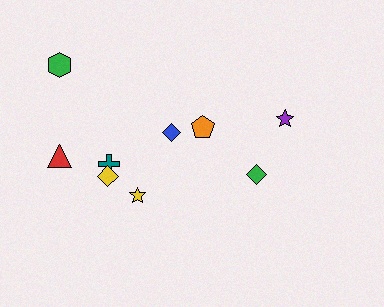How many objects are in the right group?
There are 3 objects.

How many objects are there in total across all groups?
There are 9 objects.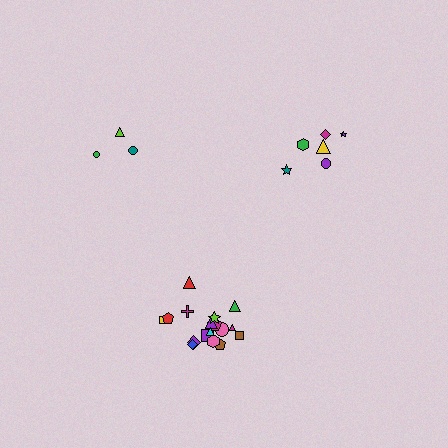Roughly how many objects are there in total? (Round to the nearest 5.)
Roughly 25 objects in total.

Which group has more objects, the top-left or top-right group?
The top-right group.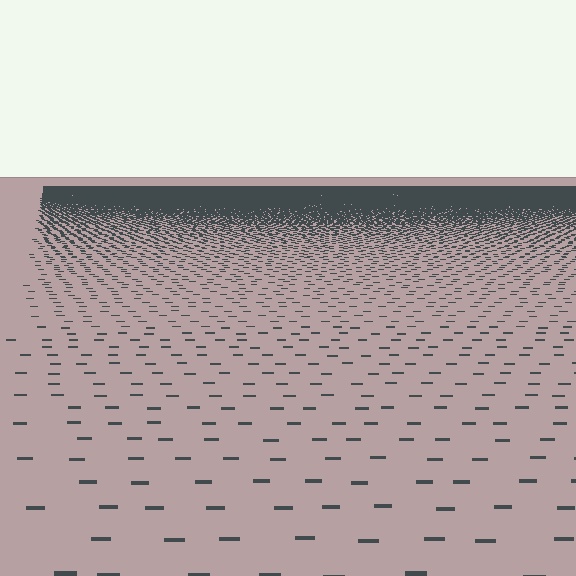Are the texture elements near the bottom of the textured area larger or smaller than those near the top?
Larger. Near the bottom, elements are closer to the viewer and appear at a bigger on-screen size.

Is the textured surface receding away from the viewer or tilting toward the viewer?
The surface is receding away from the viewer. Texture elements get smaller and denser toward the top.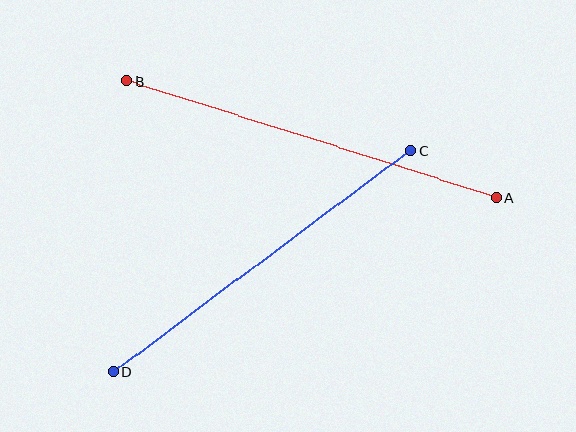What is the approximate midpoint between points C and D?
The midpoint is at approximately (262, 262) pixels.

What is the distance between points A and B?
The distance is approximately 387 pixels.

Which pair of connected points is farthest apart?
Points A and B are farthest apart.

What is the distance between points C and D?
The distance is approximately 370 pixels.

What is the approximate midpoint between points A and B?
The midpoint is at approximately (312, 140) pixels.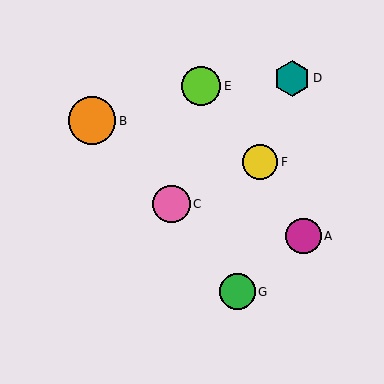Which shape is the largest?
The orange circle (labeled B) is the largest.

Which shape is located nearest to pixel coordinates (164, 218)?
The pink circle (labeled C) at (172, 204) is nearest to that location.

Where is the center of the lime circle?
The center of the lime circle is at (201, 86).